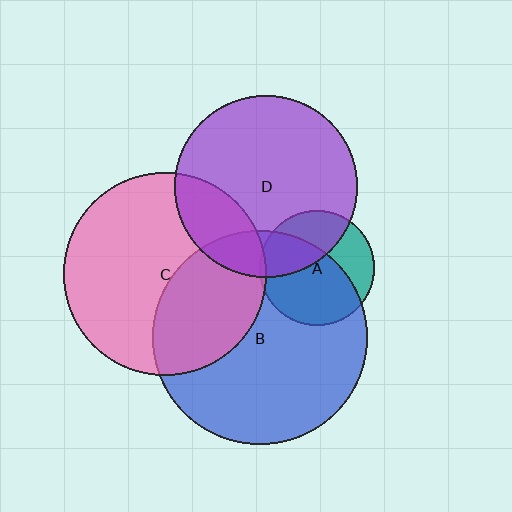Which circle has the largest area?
Circle B (blue).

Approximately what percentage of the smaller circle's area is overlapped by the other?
Approximately 20%.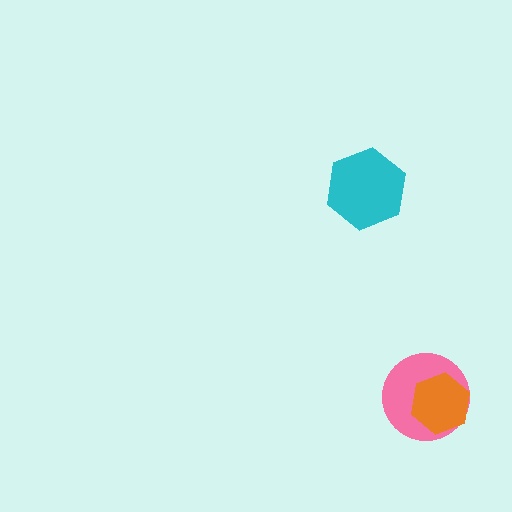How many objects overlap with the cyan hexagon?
0 objects overlap with the cyan hexagon.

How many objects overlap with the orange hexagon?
1 object overlaps with the orange hexagon.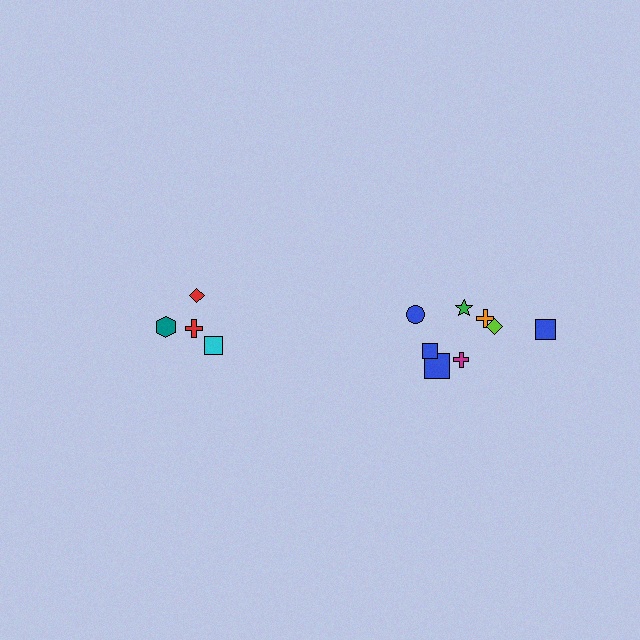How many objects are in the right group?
There are 8 objects.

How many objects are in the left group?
There are 4 objects.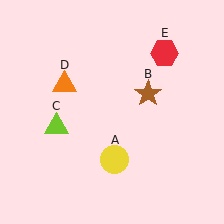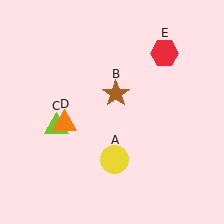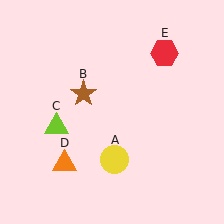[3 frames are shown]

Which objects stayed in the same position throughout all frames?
Yellow circle (object A) and lime triangle (object C) and red hexagon (object E) remained stationary.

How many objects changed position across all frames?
2 objects changed position: brown star (object B), orange triangle (object D).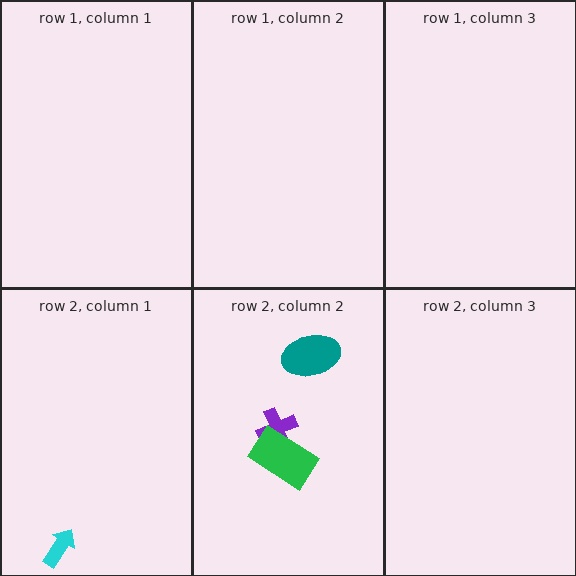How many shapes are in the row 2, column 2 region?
3.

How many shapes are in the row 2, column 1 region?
1.